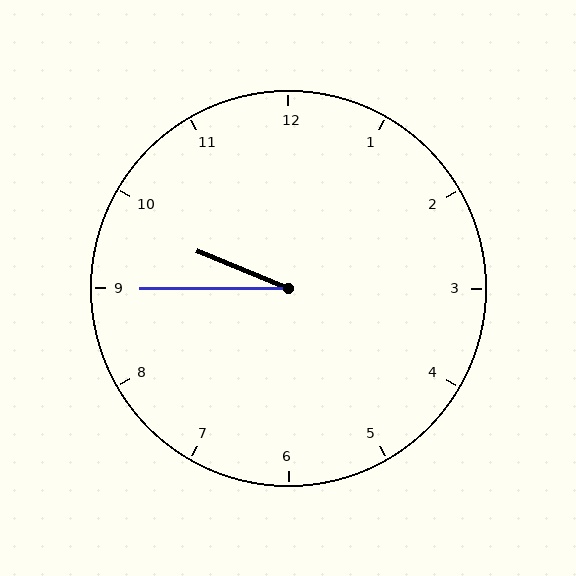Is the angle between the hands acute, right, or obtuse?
It is acute.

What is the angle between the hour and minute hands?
Approximately 22 degrees.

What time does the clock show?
9:45.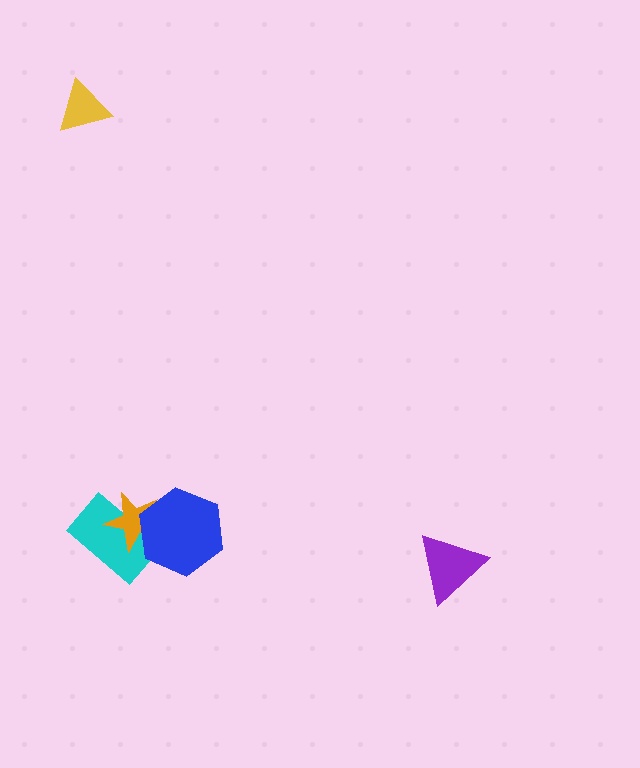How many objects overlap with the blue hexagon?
2 objects overlap with the blue hexagon.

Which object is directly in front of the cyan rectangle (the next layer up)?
The orange star is directly in front of the cyan rectangle.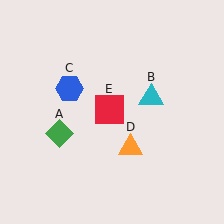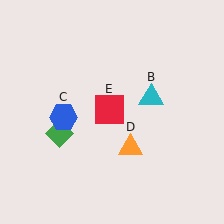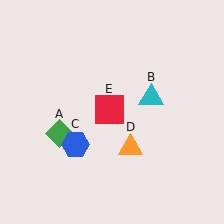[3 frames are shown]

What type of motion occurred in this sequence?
The blue hexagon (object C) rotated counterclockwise around the center of the scene.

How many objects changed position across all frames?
1 object changed position: blue hexagon (object C).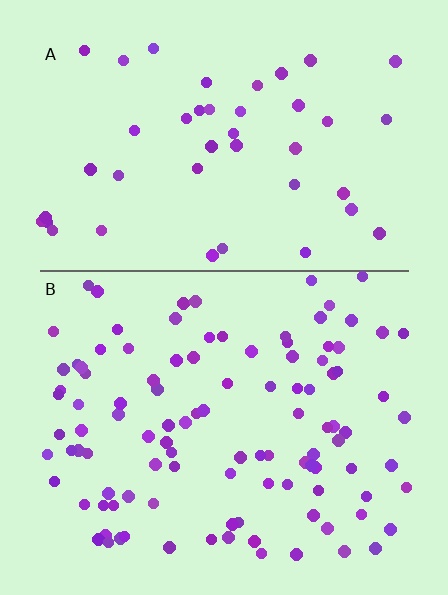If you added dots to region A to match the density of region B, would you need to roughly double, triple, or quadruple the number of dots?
Approximately double.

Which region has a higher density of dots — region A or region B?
B (the bottom).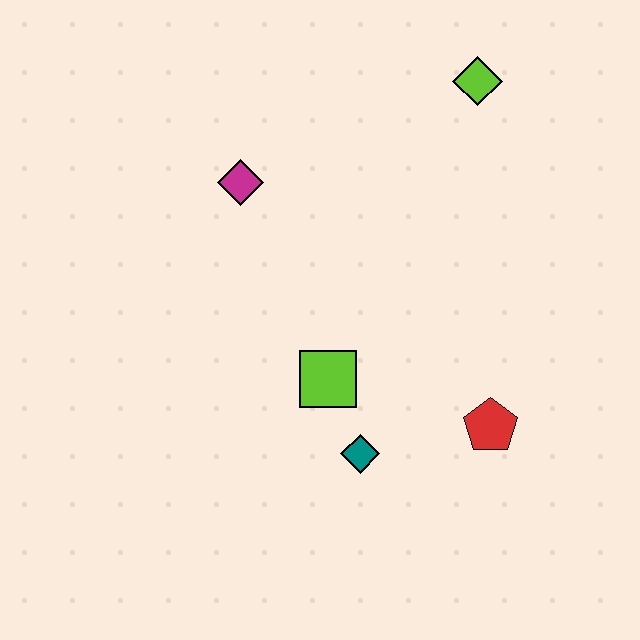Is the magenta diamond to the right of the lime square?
No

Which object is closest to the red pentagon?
The teal diamond is closest to the red pentagon.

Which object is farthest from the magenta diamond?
The red pentagon is farthest from the magenta diamond.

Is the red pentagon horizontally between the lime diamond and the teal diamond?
No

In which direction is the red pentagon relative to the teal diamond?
The red pentagon is to the right of the teal diamond.